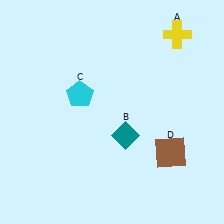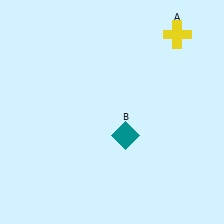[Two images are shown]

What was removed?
The cyan pentagon (C), the brown square (D) were removed in Image 2.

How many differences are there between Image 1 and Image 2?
There are 2 differences between the two images.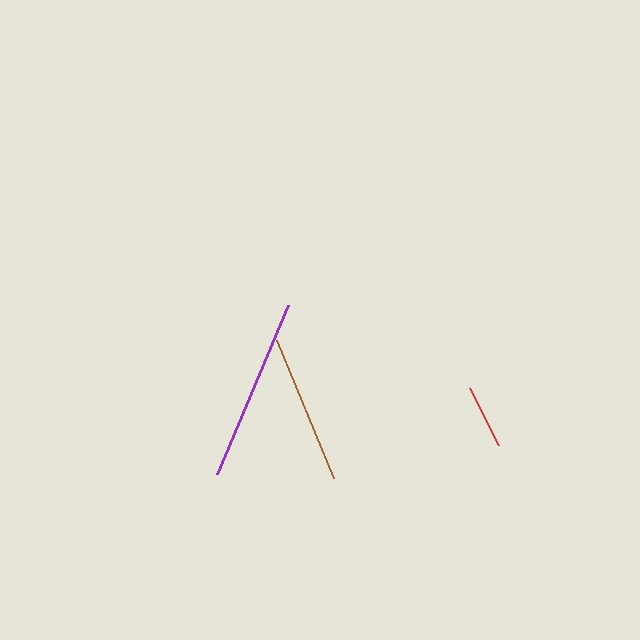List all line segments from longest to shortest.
From longest to shortest: purple, brown, red.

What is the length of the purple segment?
The purple segment is approximately 183 pixels long.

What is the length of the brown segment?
The brown segment is approximately 149 pixels long.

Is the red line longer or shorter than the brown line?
The brown line is longer than the red line.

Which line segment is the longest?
The purple line is the longest at approximately 183 pixels.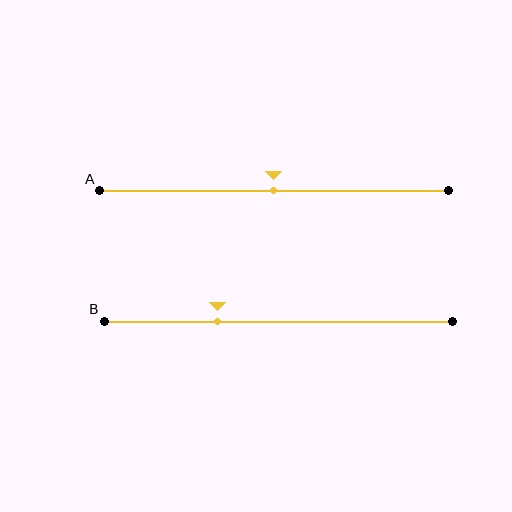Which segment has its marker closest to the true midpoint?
Segment A has its marker closest to the true midpoint.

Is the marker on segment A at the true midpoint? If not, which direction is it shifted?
Yes, the marker on segment A is at the true midpoint.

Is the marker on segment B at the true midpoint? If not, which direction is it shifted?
No, the marker on segment B is shifted to the left by about 18% of the segment length.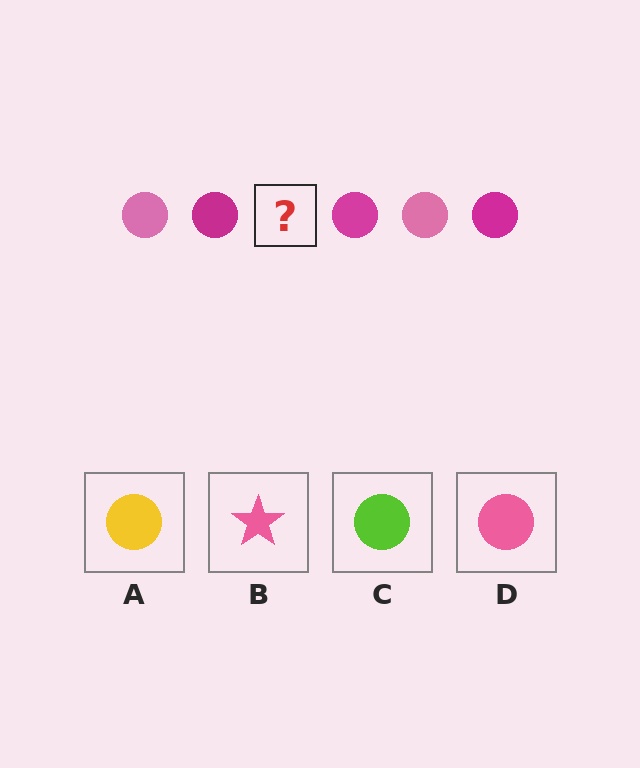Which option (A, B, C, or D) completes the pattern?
D.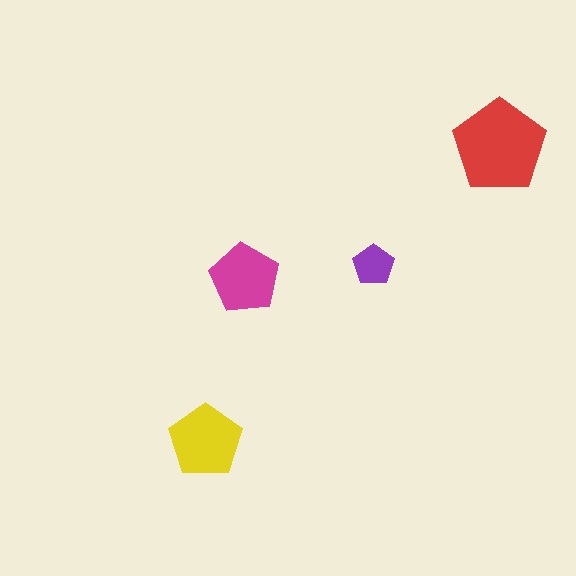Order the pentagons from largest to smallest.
the red one, the yellow one, the magenta one, the purple one.